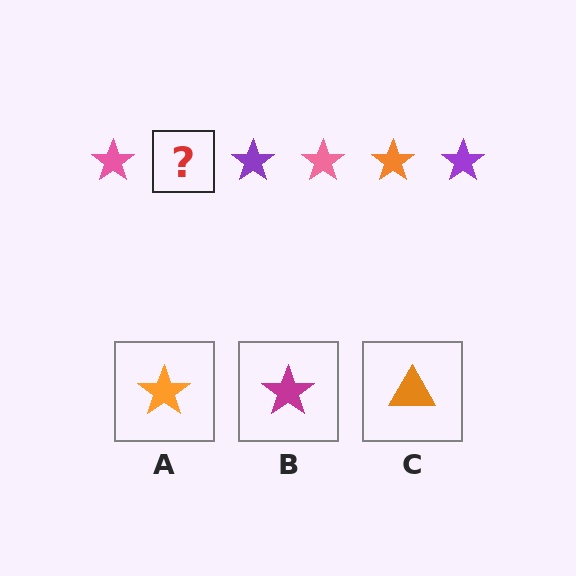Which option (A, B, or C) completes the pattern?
A.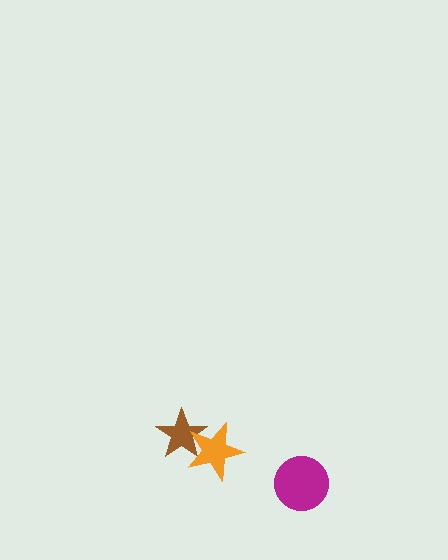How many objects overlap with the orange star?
1 object overlaps with the orange star.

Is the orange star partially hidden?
No, no other shape covers it.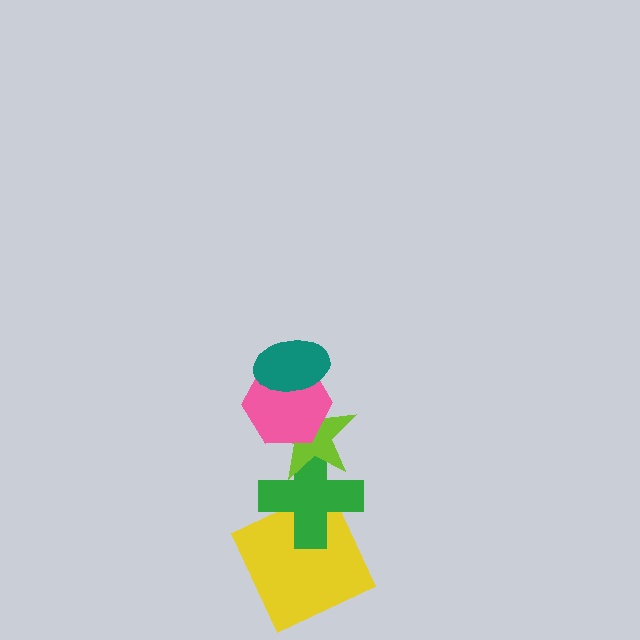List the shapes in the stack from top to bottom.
From top to bottom: the teal ellipse, the pink hexagon, the lime star, the green cross, the yellow square.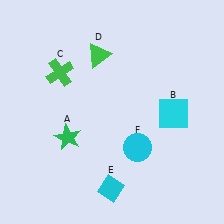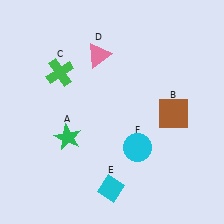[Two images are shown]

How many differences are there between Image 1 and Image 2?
There are 2 differences between the two images.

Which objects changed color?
B changed from cyan to brown. D changed from green to pink.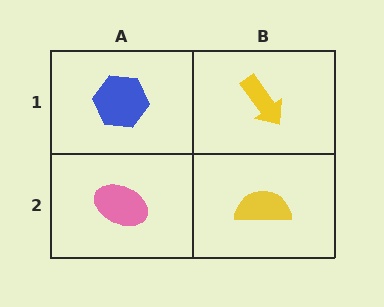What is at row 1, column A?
A blue hexagon.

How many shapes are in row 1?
2 shapes.